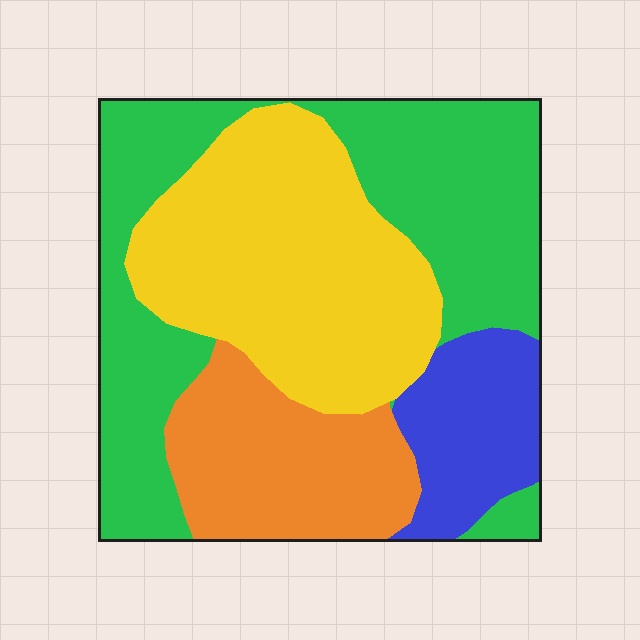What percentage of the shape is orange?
Orange covers around 20% of the shape.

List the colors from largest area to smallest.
From largest to smallest: green, yellow, orange, blue.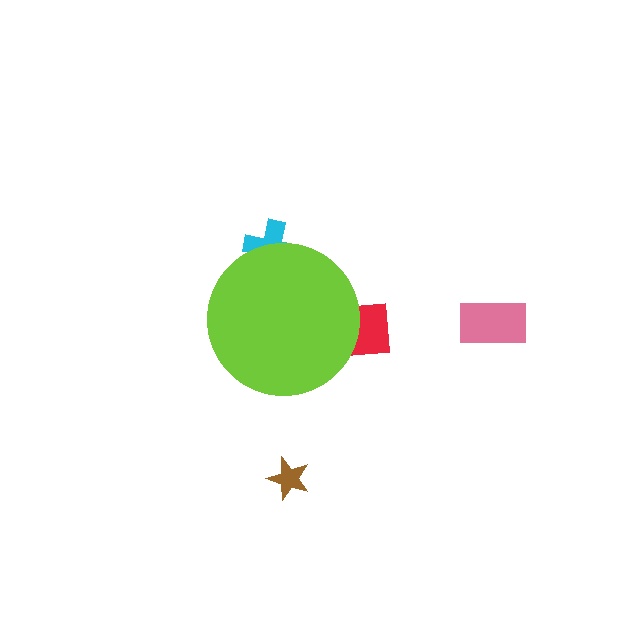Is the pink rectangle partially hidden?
No, the pink rectangle is fully visible.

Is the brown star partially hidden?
No, the brown star is fully visible.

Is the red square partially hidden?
Yes, the red square is partially hidden behind the lime circle.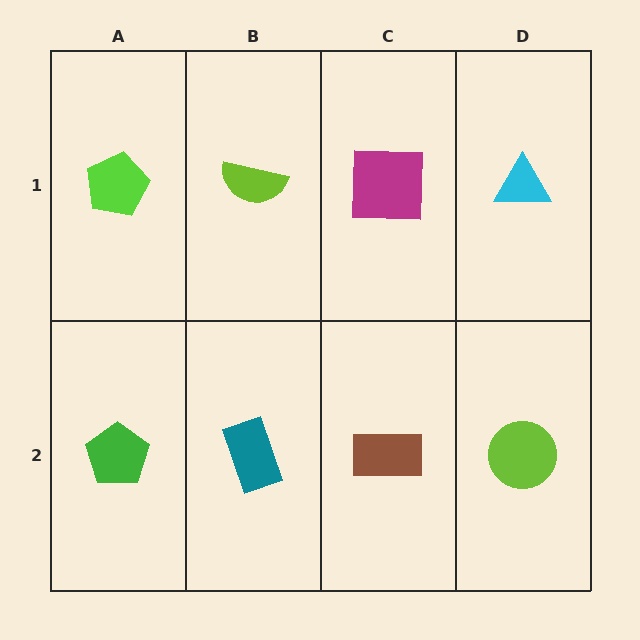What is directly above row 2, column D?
A cyan triangle.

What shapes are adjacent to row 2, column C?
A magenta square (row 1, column C), a teal rectangle (row 2, column B), a lime circle (row 2, column D).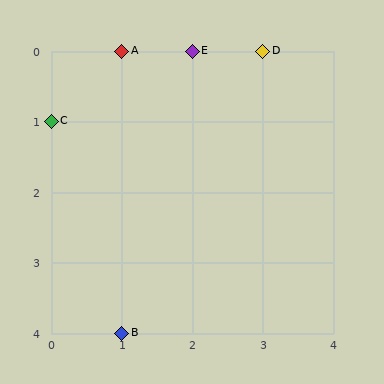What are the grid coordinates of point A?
Point A is at grid coordinates (1, 0).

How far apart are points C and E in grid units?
Points C and E are 2 columns and 1 row apart (about 2.2 grid units diagonally).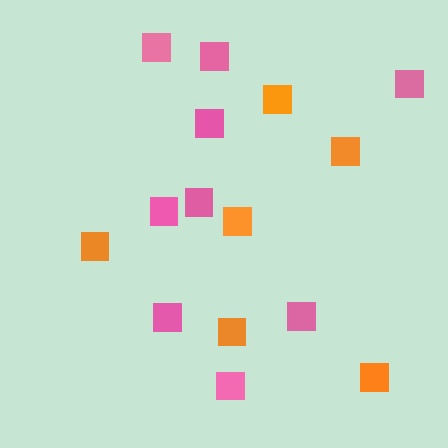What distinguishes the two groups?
There are 2 groups: one group of orange squares (6) and one group of pink squares (9).